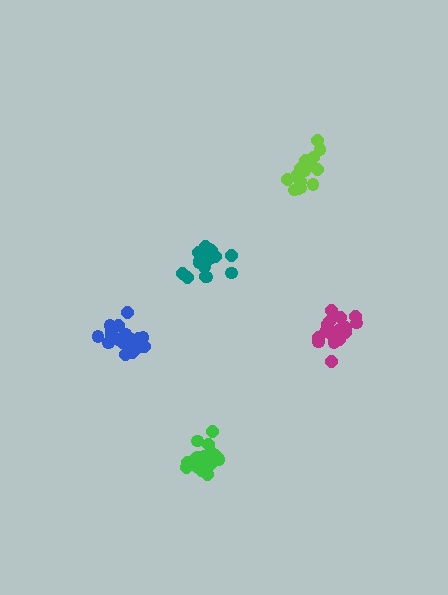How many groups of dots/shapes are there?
There are 5 groups.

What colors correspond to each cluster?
The clusters are colored: lime, magenta, teal, blue, green.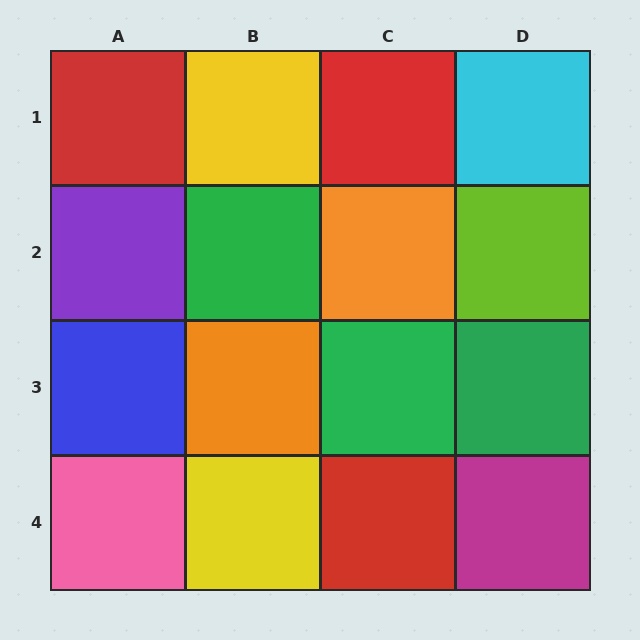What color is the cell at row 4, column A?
Pink.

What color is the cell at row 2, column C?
Orange.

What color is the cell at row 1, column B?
Yellow.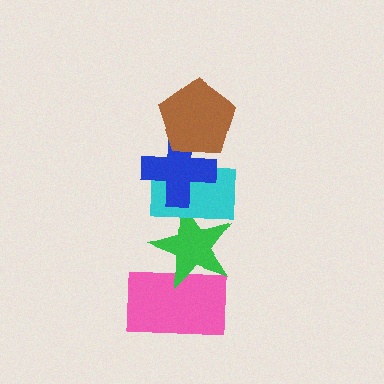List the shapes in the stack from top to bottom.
From top to bottom: the brown pentagon, the blue cross, the cyan rectangle, the green star, the pink rectangle.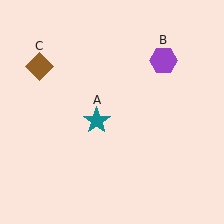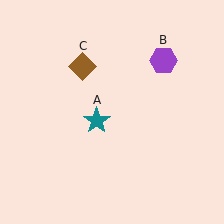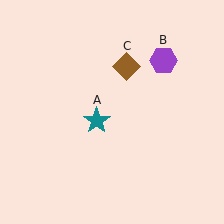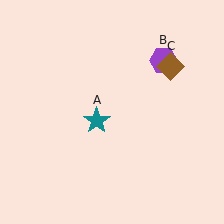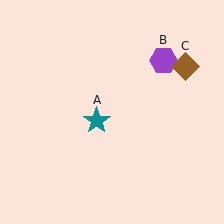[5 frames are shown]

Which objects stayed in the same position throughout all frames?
Teal star (object A) and purple hexagon (object B) remained stationary.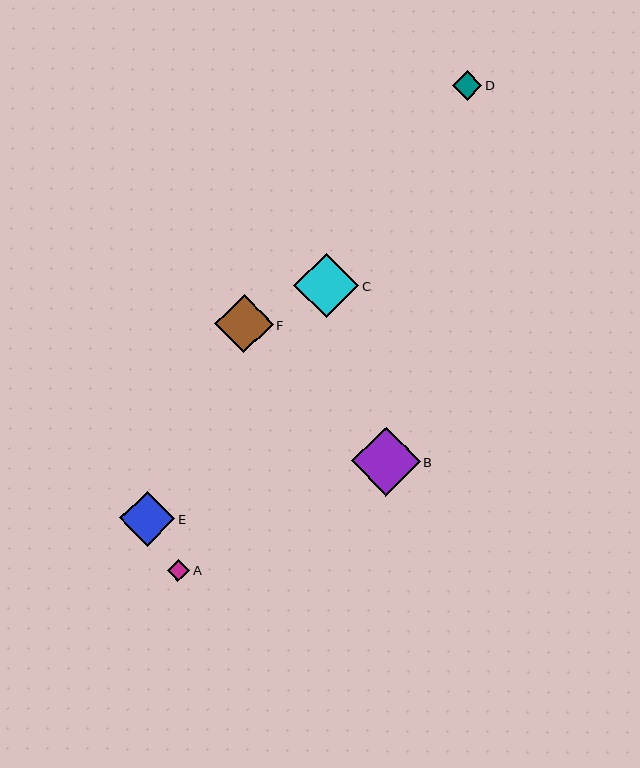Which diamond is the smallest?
Diamond A is the smallest with a size of approximately 22 pixels.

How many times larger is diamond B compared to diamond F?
Diamond B is approximately 1.2 times the size of diamond F.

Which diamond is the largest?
Diamond B is the largest with a size of approximately 69 pixels.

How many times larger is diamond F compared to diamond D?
Diamond F is approximately 2.0 times the size of diamond D.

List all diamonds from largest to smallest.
From largest to smallest: B, C, F, E, D, A.